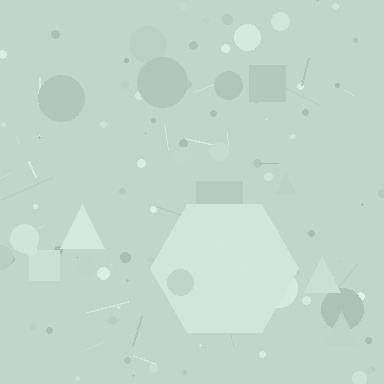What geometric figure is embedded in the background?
A hexagon is embedded in the background.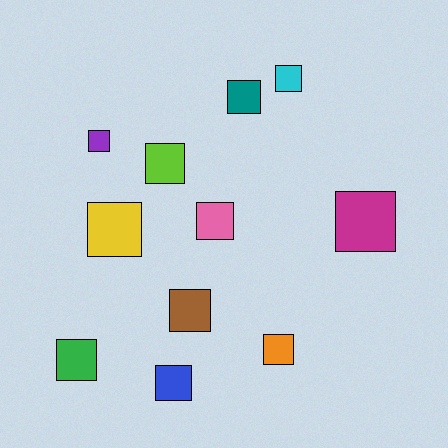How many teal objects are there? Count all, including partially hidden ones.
There is 1 teal object.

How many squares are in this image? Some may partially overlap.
There are 11 squares.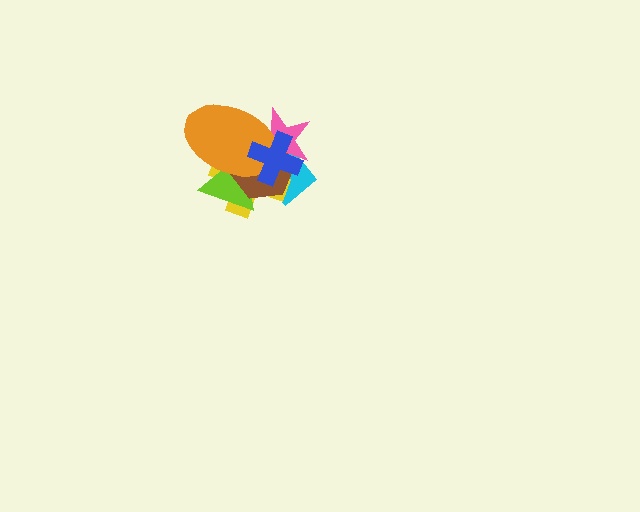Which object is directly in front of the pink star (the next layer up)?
The orange ellipse is directly in front of the pink star.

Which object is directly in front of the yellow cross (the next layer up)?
The lime triangle is directly in front of the yellow cross.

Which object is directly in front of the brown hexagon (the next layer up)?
The pink star is directly in front of the brown hexagon.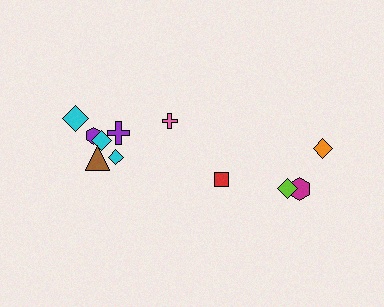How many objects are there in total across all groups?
There are 11 objects.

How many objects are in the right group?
There are 4 objects.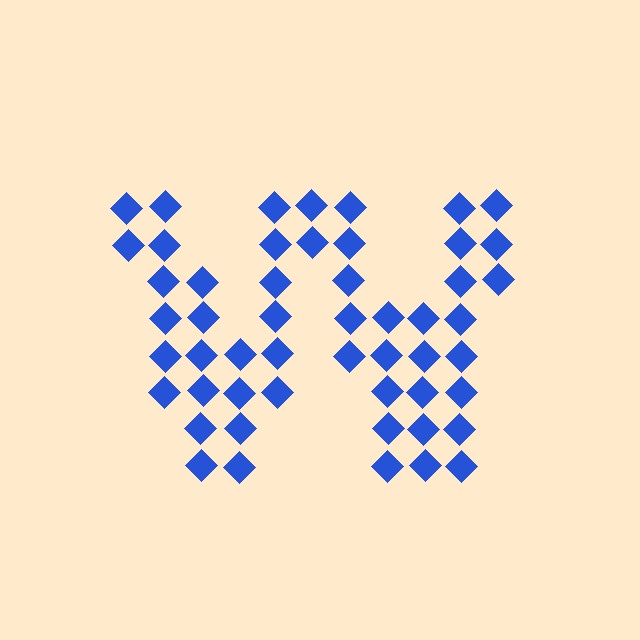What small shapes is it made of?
It is made of small diamonds.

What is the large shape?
The large shape is the letter W.